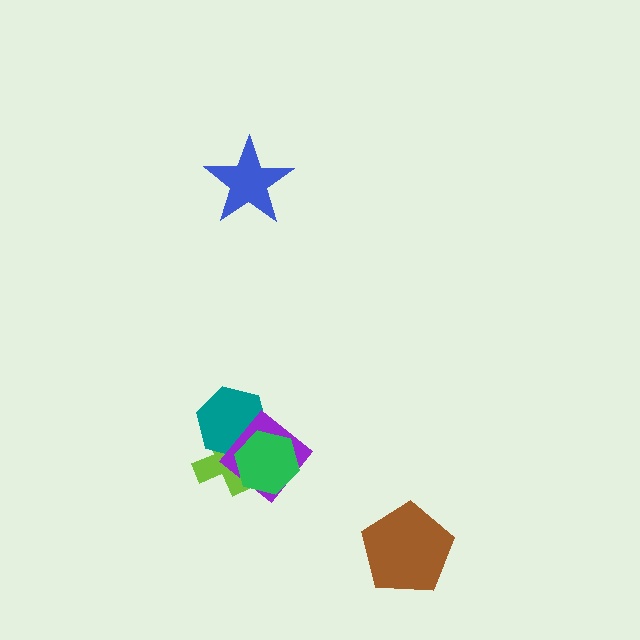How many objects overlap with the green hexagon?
3 objects overlap with the green hexagon.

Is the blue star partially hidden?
No, no other shape covers it.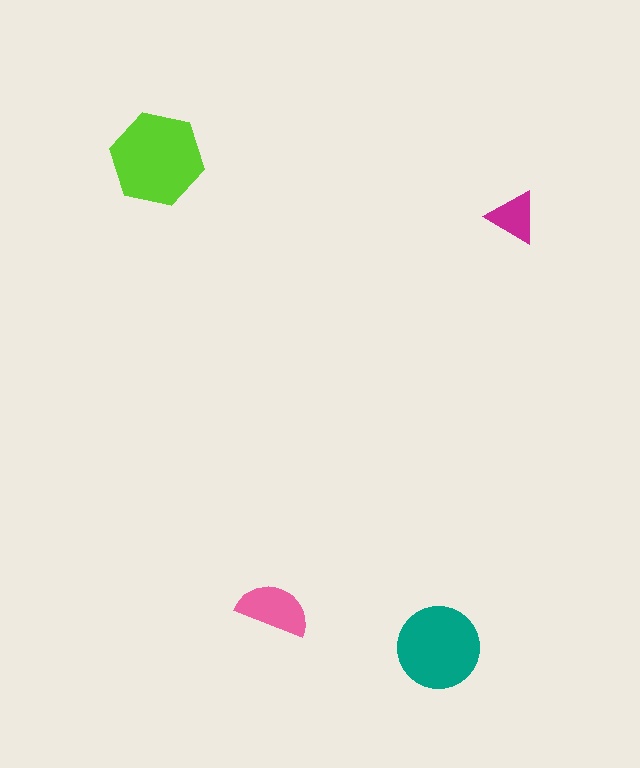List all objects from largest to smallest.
The lime hexagon, the teal circle, the pink semicircle, the magenta triangle.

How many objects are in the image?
There are 4 objects in the image.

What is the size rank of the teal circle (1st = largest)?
2nd.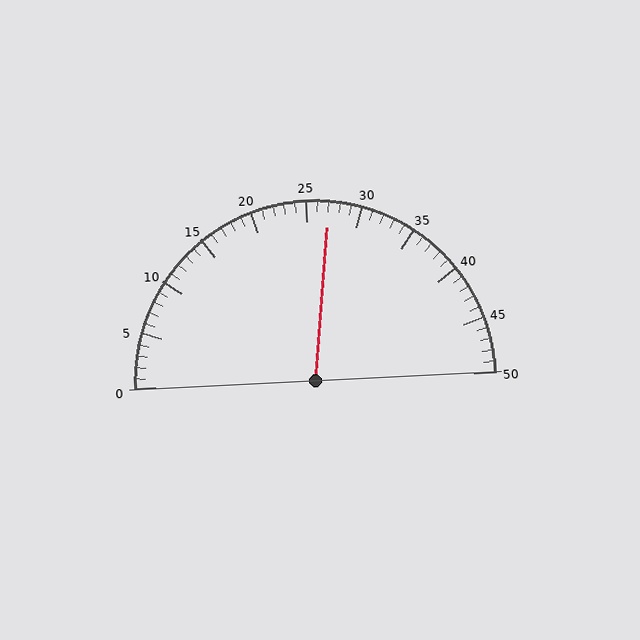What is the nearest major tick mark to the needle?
The nearest major tick mark is 25.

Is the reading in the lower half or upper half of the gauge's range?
The reading is in the upper half of the range (0 to 50).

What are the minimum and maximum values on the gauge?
The gauge ranges from 0 to 50.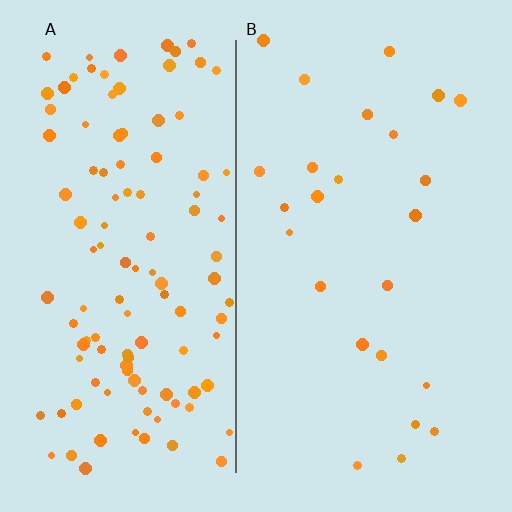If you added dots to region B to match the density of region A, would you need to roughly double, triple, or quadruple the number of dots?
Approximately quadruple.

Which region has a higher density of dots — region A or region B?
A (the left).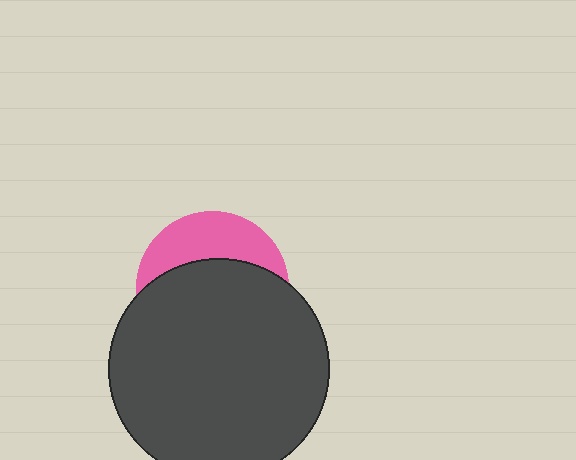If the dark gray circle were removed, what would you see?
You would see the complete pink circle.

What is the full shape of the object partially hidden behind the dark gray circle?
The partially hidden object is a pink circle.